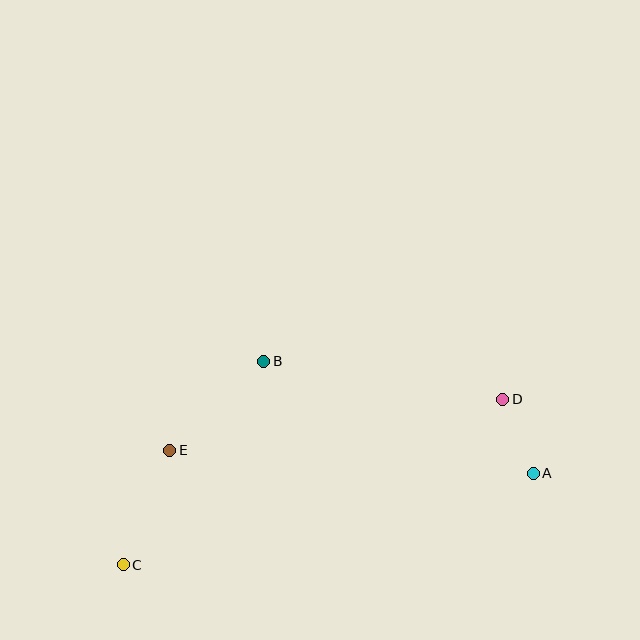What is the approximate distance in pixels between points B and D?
The distance between B and D is approximately 242 pixels.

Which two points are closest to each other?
Points A and D are closest to each other.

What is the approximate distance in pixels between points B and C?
The distance between B and C is approximately 247 pixels.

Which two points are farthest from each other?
Points A and C are farthest from each other.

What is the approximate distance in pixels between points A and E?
The distance between A and E is approximately 364 pixels.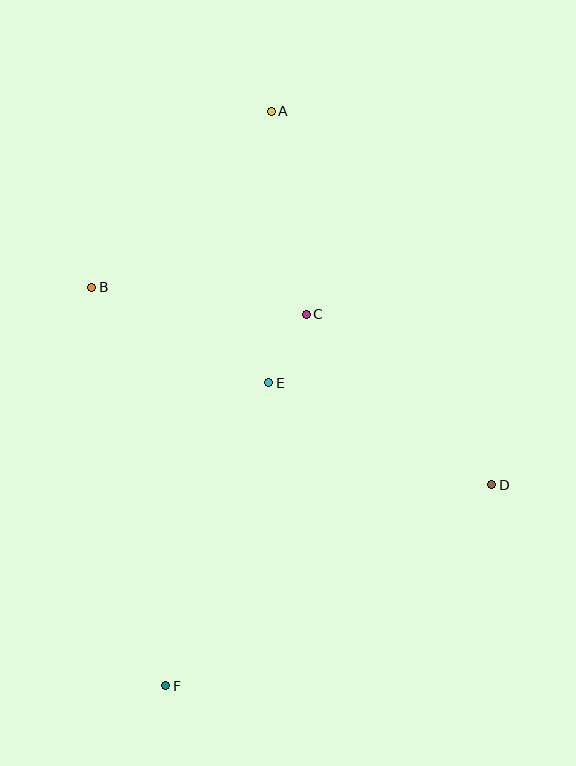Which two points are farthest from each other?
Points A and F are farthest from each other.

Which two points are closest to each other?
Points C and E are closest to each other.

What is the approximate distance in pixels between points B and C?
The distance between B and C is approximately 216 pixels.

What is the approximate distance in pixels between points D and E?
The distance between D and E is approximately 246 pixels.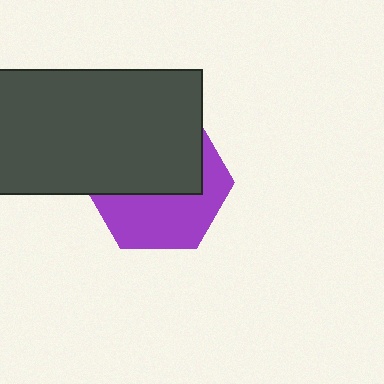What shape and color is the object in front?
The object in front is a dark gray rectangle.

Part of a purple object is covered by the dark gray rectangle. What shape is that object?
It is a hexagon.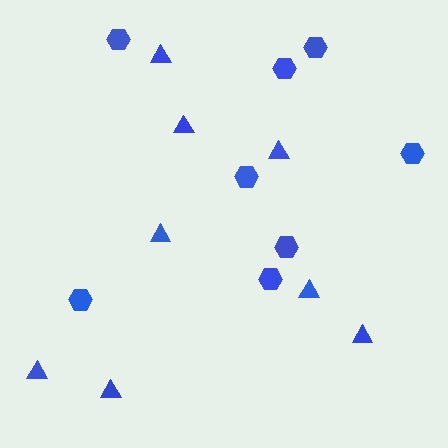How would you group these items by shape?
There are 2 groups: one group of triangles (8) and one group of hexagons (8).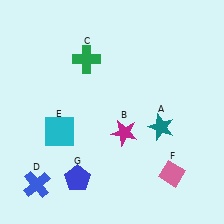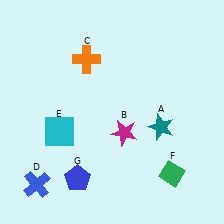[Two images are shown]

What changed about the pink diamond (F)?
In Image 1, F is pink. In Image 2, it changed to green.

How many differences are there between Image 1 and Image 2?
There are 2 differences between the two images.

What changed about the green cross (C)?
In Image 1, C is green. In Image 2, it changed to orange.